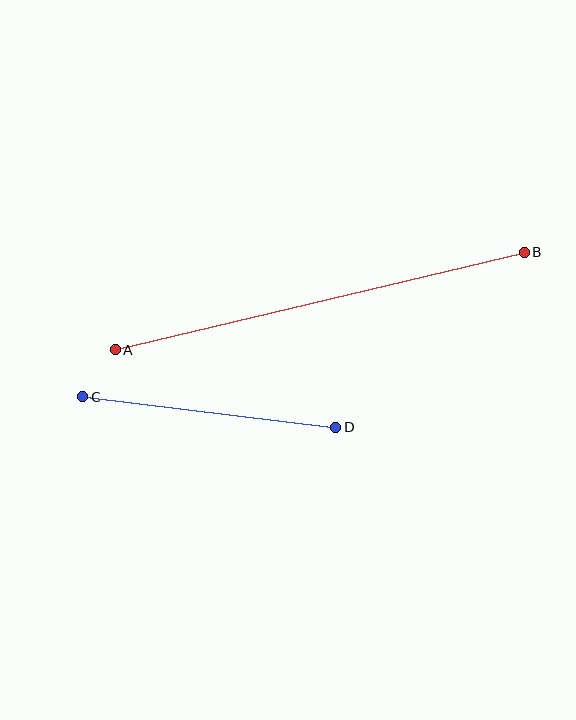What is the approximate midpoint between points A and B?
The midpoint is at approximately (320, 301) pixels.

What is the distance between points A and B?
The distance is approximately 421 pixels.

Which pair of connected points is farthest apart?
Points A and B are farthest apart.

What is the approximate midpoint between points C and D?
The midpoint is at approximately (209, 412) pixels.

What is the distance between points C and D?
The distance is approximately 254 pixels.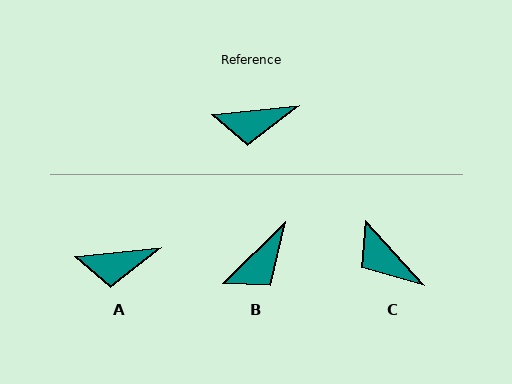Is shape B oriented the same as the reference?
No, it is off by about 39 degrees.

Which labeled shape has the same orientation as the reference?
A.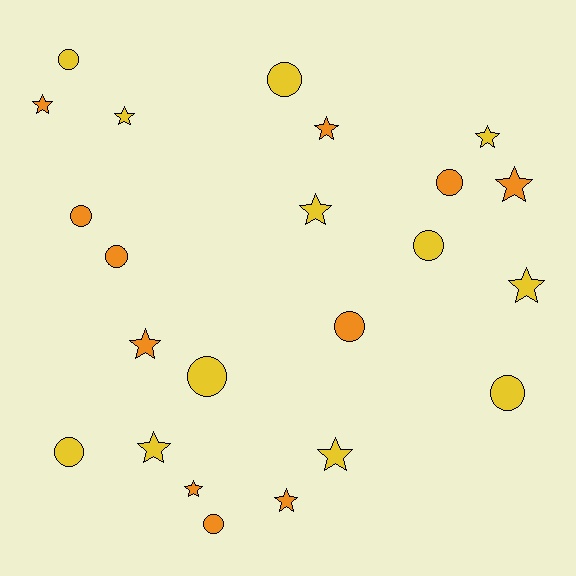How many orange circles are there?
There are 5 orange circles.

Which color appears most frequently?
Yellow, with 12 objects.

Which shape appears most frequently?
Star, with 12 objects.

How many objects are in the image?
There are 23 objects.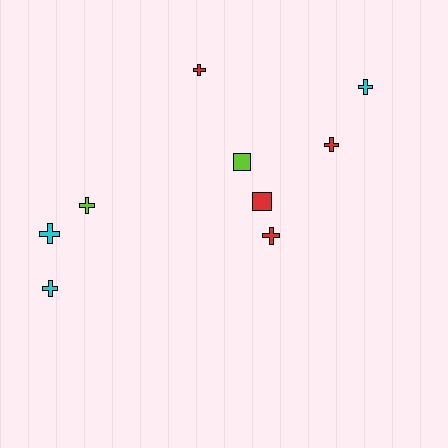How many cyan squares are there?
There are no cyan squares.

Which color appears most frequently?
Red, with 4 objects.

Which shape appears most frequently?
Cross, with 7 objects.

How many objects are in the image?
There are 9 objects.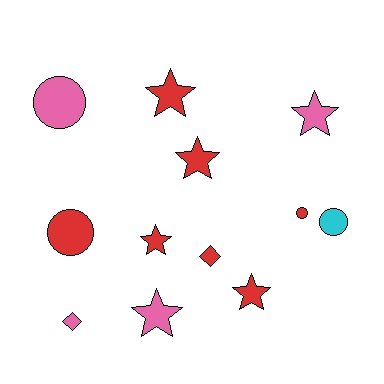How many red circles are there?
There are 2 red circles.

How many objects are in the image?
There are 12 objects.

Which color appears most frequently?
Red, with 7 objects.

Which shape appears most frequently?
Star, with 6 objects.